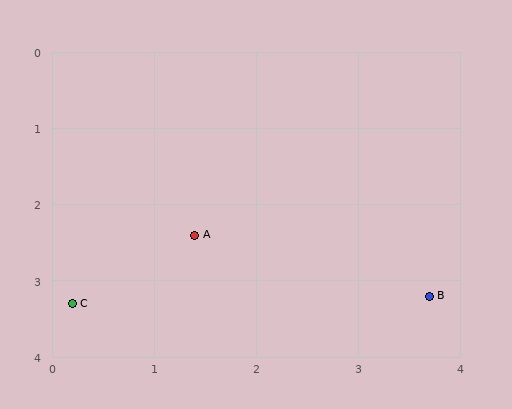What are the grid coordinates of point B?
Point B is at approximately (3.7, 3.2).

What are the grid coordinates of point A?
Point A is at approximately (1.4, 2.4).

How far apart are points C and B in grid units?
Points C and B are about 3.5 grid units apart.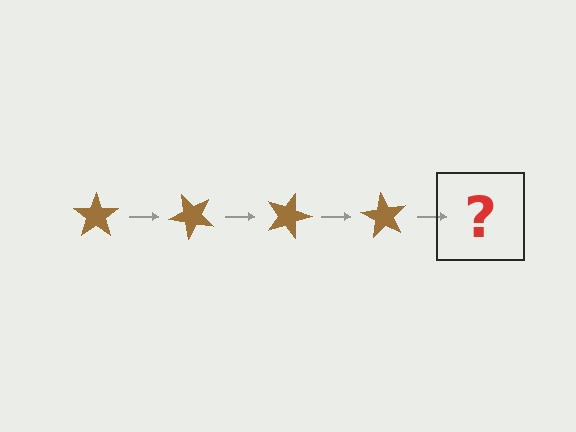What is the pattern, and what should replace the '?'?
The pattern is that the star rotates 45 degrees each step. The '?' should be a brown star rotated 180 degrees.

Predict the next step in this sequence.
The next step is a brown star rotated 180 degrees.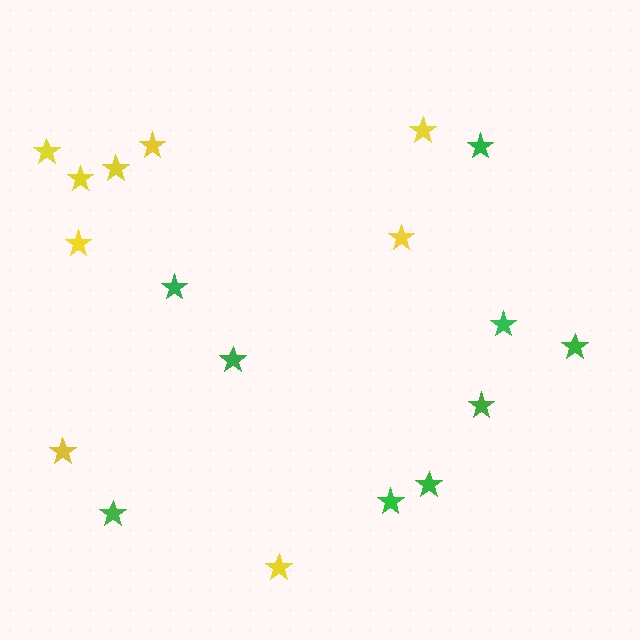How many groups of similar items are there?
There are 2 groups: one group of green stars (9) and one group of yellow stars (9).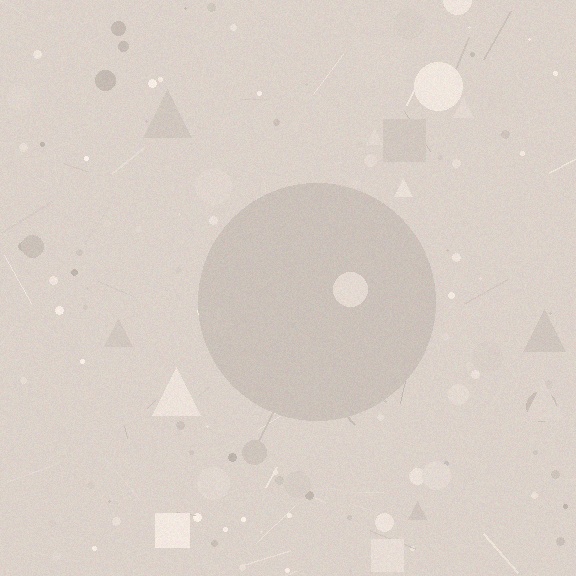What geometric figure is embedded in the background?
A circle is embedded in the background.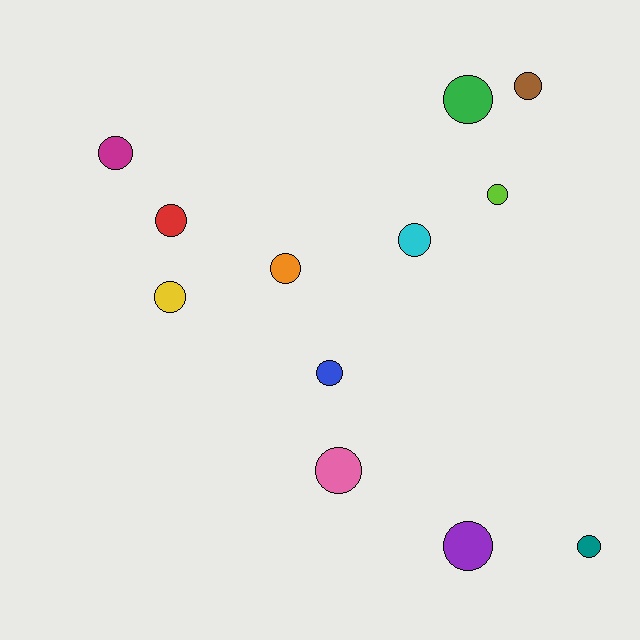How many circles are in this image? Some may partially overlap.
There are 12 circles.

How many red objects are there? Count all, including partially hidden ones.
There is 1 red object.